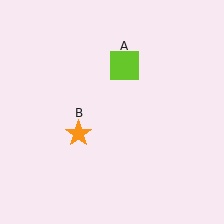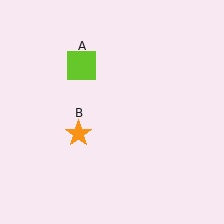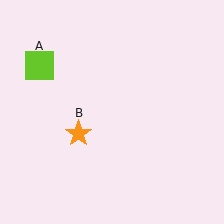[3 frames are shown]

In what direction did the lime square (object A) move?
The lime square (object A) moved left.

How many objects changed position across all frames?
1 object changed position: lime square (object A).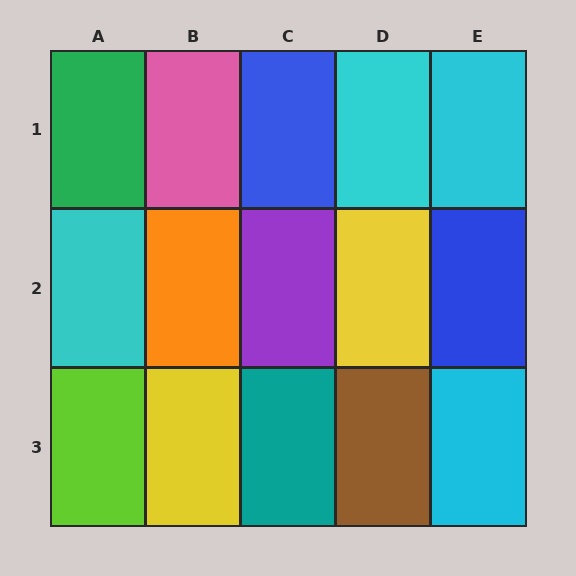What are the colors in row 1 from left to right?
Green, pink, blue, cyan, cyan.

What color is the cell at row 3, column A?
Lime.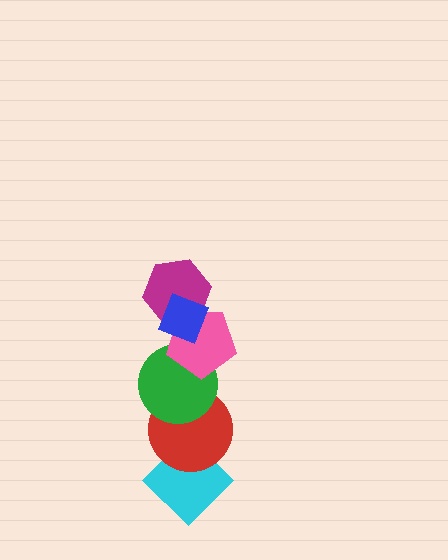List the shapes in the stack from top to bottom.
From top to bottom: the blue diamond, the magenta hexagon, the pink pentagon, the green circle, the red circle, the cyan diamond.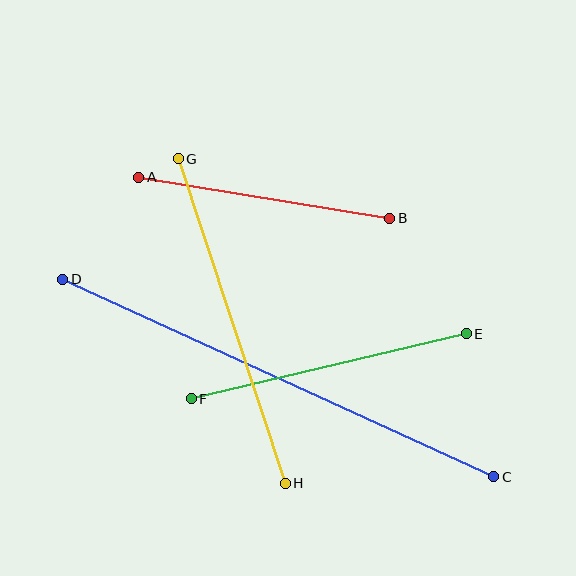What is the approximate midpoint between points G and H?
The midpoint is at approximately (232, 321) pixels.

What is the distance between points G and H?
The distance is approximately 342 pixels.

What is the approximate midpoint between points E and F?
The midpoint is at approximately (329, 366) pixels.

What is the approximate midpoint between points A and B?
The midpoint is at approximately (264, 198) pixels.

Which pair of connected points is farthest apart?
Points C and D are farthest apart.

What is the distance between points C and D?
The distance is approximately 474 pixels.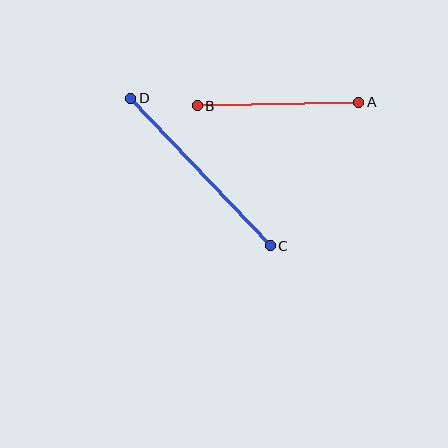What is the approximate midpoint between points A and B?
The midpoint is at approximately (278, 104) pixels.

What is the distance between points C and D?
The distance is approximately 203 pixels.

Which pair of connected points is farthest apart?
Points C and D are farthest apart.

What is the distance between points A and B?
The distance is approximately 162 pixels.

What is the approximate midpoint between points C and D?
The midpoint is at approximately (201, 172) pixels.